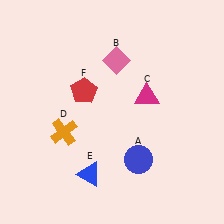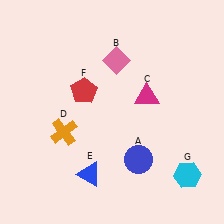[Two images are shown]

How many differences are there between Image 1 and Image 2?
There is 1 difference between the two images.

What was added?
A cyan hexagon (G) was added in Image 2.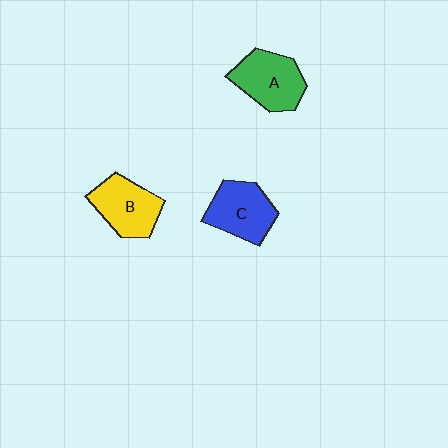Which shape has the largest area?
Shape A (green).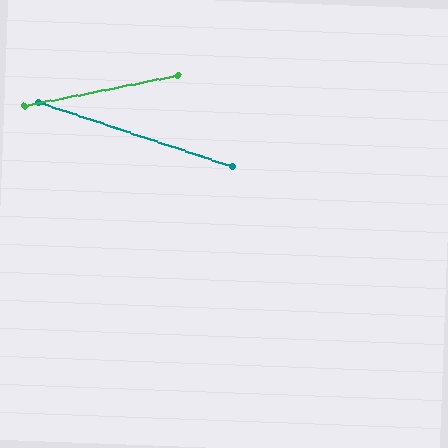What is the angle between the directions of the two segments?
Approximately 30 degrees.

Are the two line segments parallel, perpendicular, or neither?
Neither parallel nor perpendicular — they differ by about 30°.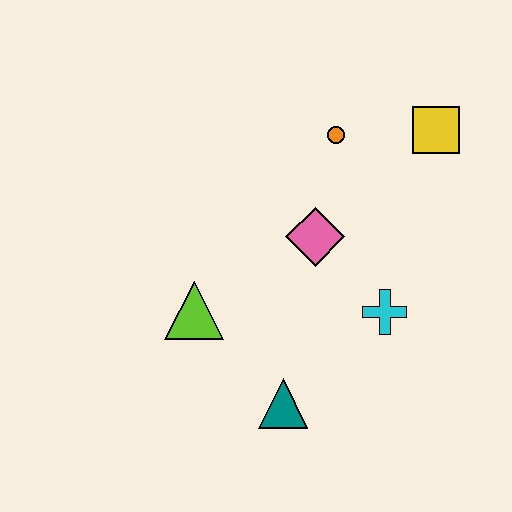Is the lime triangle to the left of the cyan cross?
Yes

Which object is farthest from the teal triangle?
The yellow square is farthest from the teal triangle.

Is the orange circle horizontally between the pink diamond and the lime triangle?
No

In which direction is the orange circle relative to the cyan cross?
The orange circle is above the cyan cross.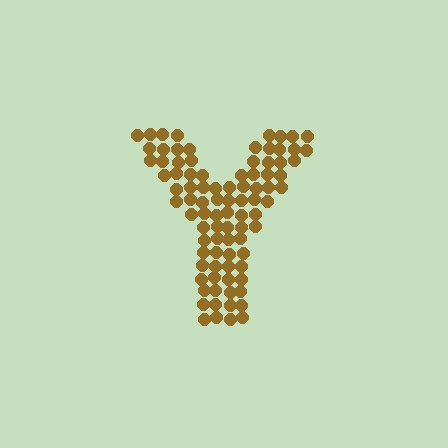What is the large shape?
The large shape is the letter Y.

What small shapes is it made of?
It is made of small circles.